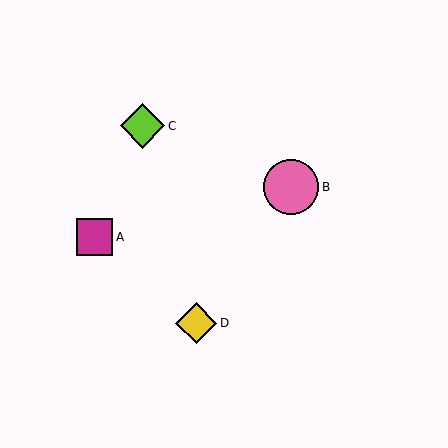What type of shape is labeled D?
Shape D is a yellow diamond.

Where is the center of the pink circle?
The center of the pink circle is at (291, 187).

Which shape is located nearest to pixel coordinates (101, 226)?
The magenta square (labeled A) at (94, 237) is nearest to that location.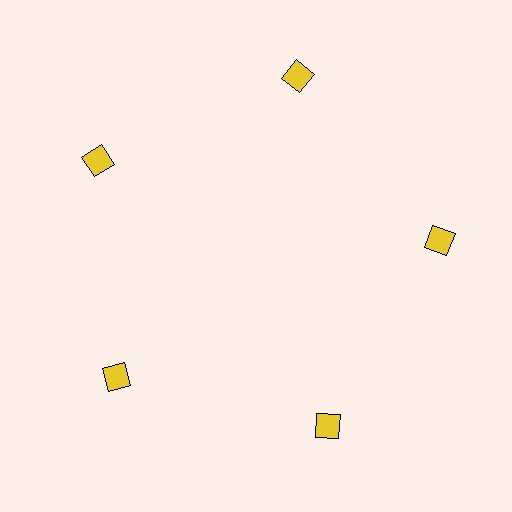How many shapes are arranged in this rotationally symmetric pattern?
There are 5 shapes, arranged in 5 groups of 1.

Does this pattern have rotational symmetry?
Yes, this pattern has 5-fold rotational symmetry. It looks the same after rotating 72 degrees around the center.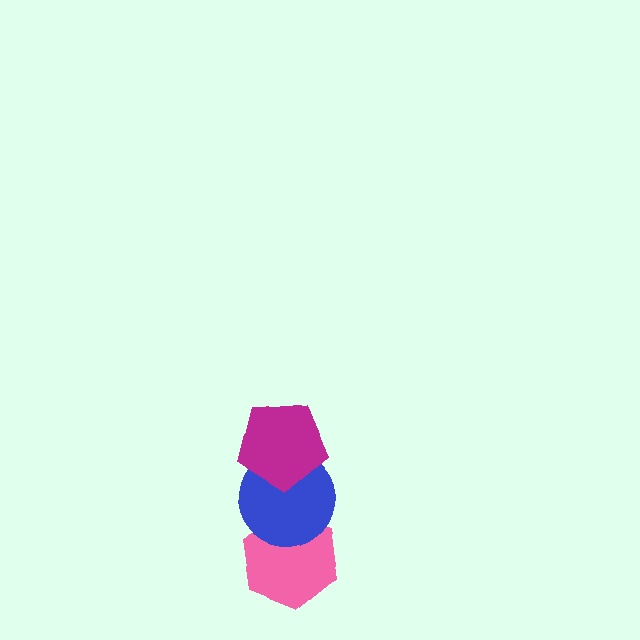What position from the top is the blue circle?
The blue circle is 2nd from the top.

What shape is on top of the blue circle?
The magenta pentagon is on top of the blue circle.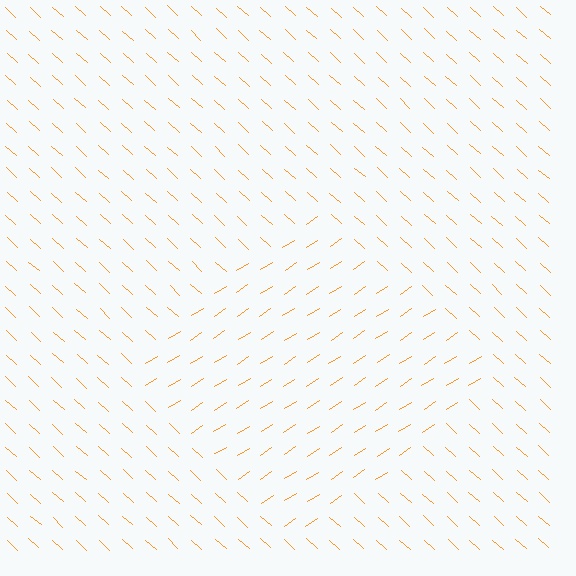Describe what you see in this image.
The image is filled with small orange line segments. A diamond region in the image has lines oriented differently from the surrounding lines, creating a visible texture boundary.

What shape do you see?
I see a diamond.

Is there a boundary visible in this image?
Yes, there is a texture boundary formed by a change in line orientation.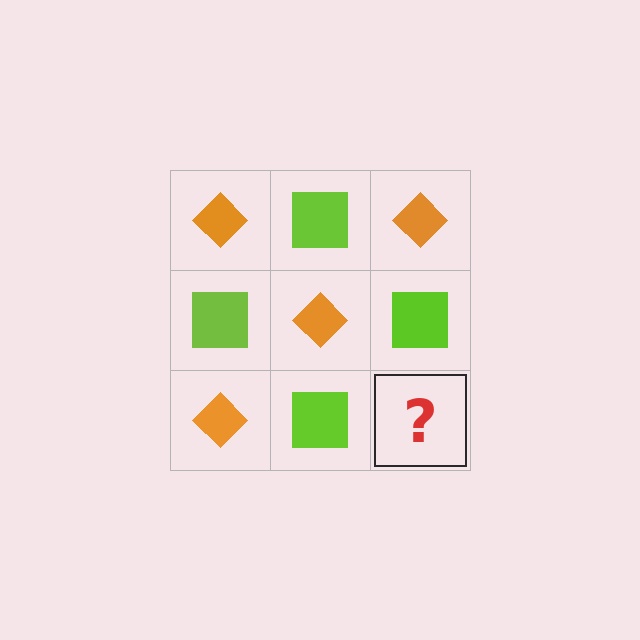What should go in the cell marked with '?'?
The missing cell should contain an orange diamond.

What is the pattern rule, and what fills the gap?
The rule is that it alternates orange diamond and lime square in a checkerboard pattern. The gap should be filled with an orange diamond.